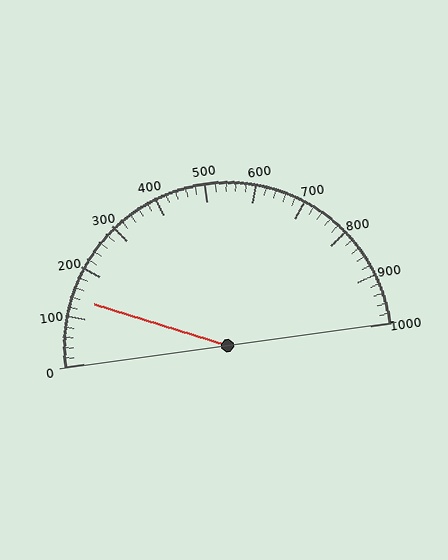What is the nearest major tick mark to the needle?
The nearest major tick mark is 100.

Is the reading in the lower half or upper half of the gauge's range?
The reading is in the lower half of the range (0 to 1000).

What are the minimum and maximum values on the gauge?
The gauge ranges from 0 to 1000.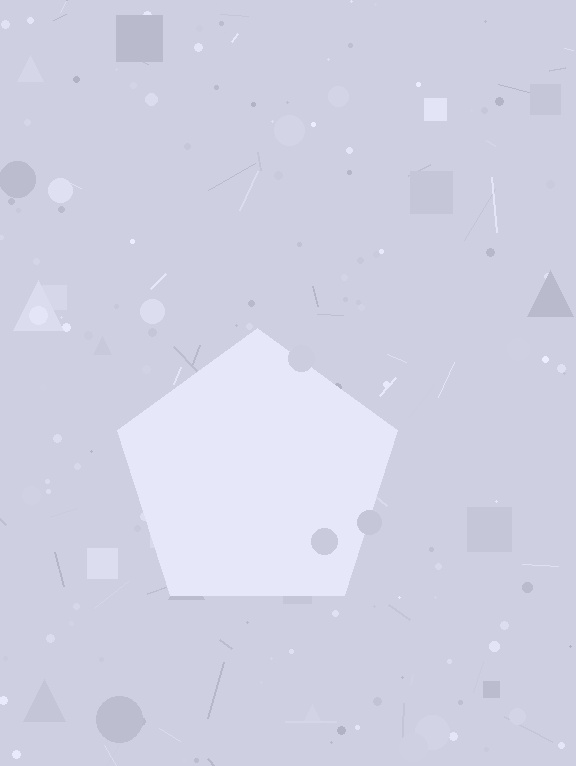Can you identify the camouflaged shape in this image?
The camouflaged shape is a pentagon.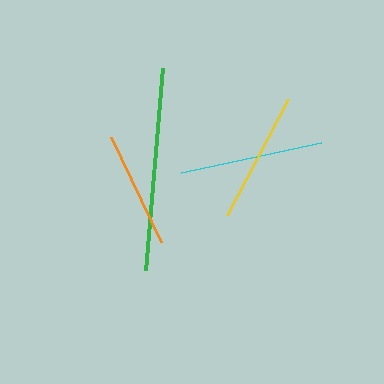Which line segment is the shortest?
The orange line is the shortest at approximately 116 pixels.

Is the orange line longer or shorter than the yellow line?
The yellow line is longer than the orange line.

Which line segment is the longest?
The green line is the longest at approximately 202 pixels.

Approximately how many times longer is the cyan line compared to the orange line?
The cyan line is approximately 1.2 times the length of the orange line.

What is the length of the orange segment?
The orange segment is approximately 116 pixels long.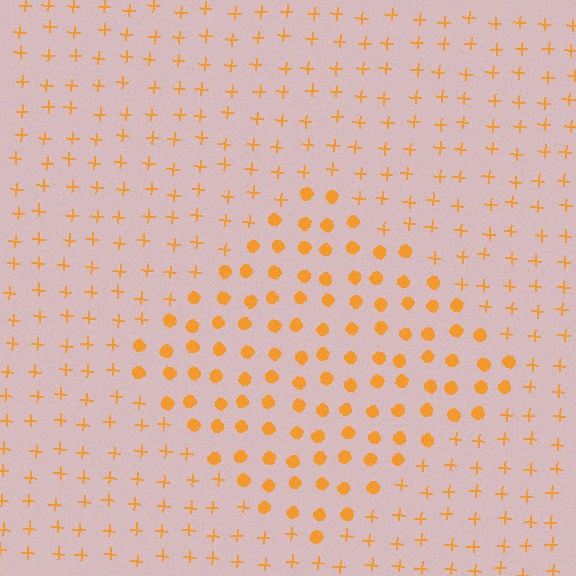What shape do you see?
I see a diamond.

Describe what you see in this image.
The image is filled with small orange elements arranged in a uniform grid. A diamond-shaped region contains circles, while the surrounding area contains plus signs. The boundary is defined purely by the change in element shape.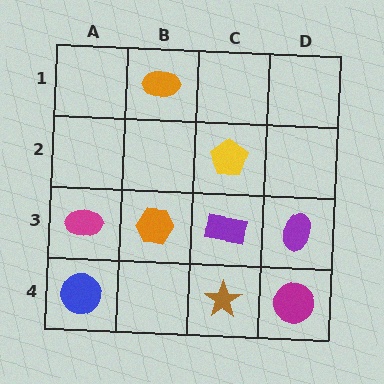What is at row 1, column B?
An orange ellipse.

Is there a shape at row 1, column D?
No, that cell is empty.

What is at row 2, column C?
A yellow pentagon.